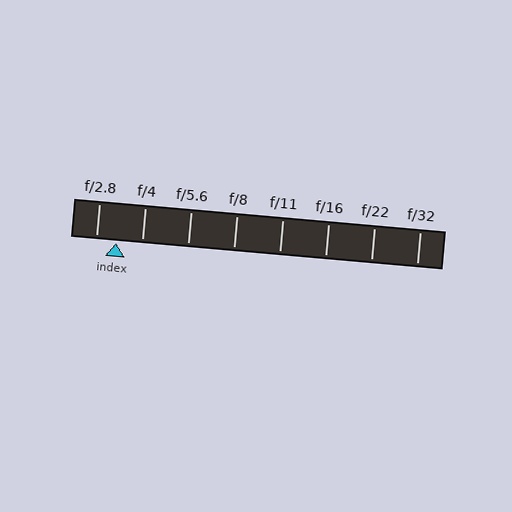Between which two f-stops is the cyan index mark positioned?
The index mark is between f/2.8 and f/4.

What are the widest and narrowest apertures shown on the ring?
The widest aperture shown is f/2.8 and the narrowest is f/32.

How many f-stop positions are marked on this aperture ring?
There are 8 f-stop positions marked.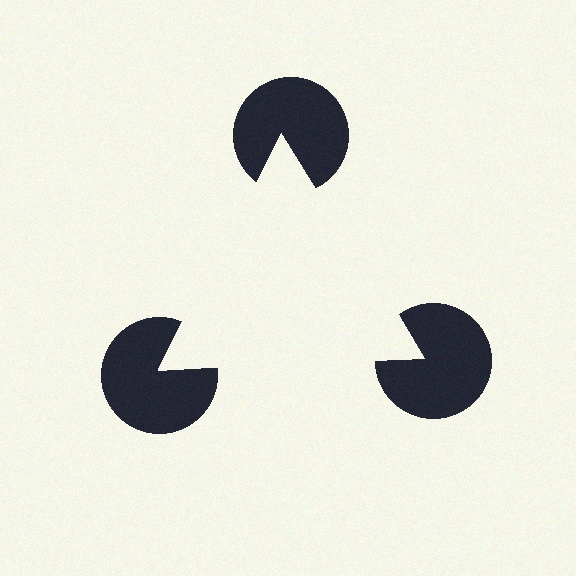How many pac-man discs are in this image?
There are 3 — one at each vertex of the illusory triangle.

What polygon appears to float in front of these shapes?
An illusory triangle — its edges are inferred from the aligned wedge cuts in the pac-man discs, not physically drawn.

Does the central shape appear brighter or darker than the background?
It typically appears slightly brighter than the background, even though no actual brightness change is drawn.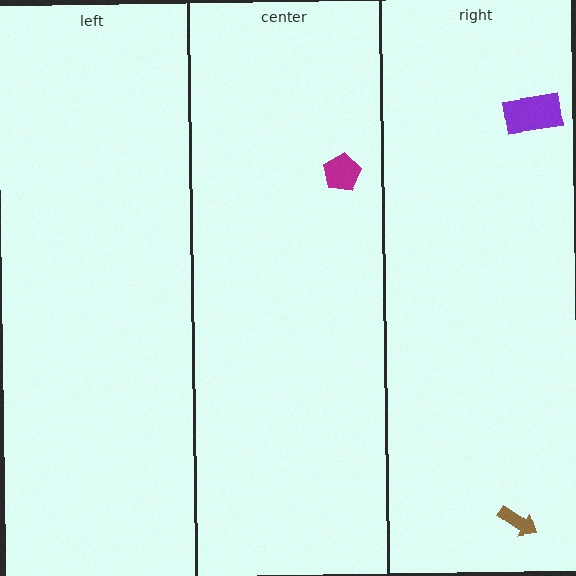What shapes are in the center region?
The magenta pentagon.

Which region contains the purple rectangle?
The right region.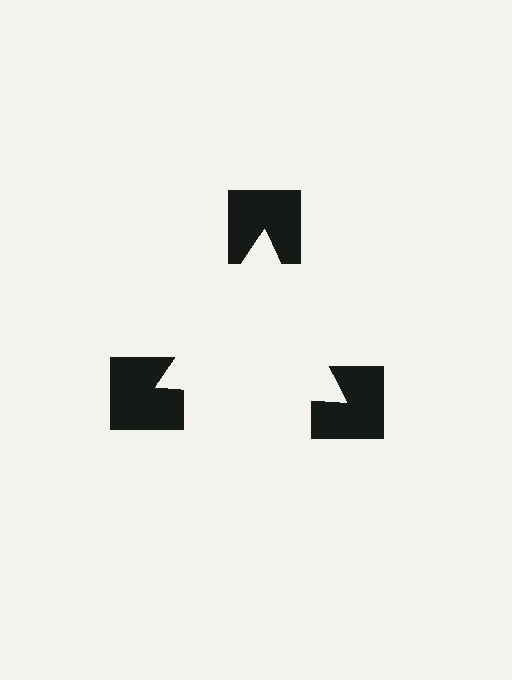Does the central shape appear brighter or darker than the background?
It typically appears slightly brighter than the background, even though no actual brightness change is drawn.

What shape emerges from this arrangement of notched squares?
An illusory triangle — its edges are inferred from the aligned wedge cuts in the notched squares, not physically drawn.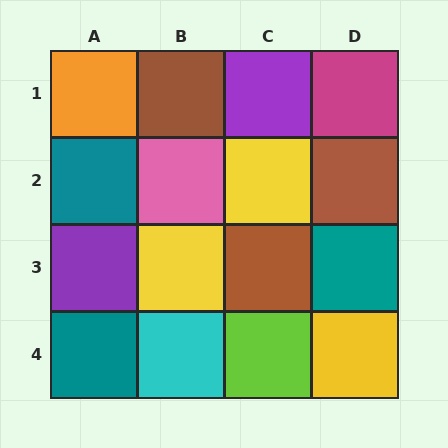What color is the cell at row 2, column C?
Yellow.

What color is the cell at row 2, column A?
Teal.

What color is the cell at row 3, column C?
Brown.